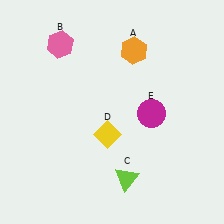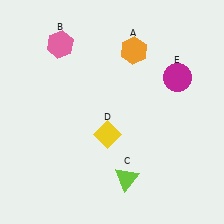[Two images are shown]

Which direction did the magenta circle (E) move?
The magenta circle (E) moved up.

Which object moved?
The magenta circle (E) moved up.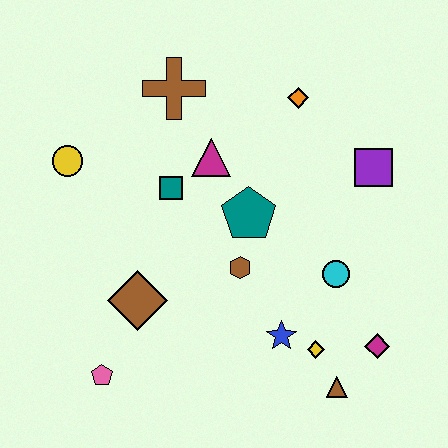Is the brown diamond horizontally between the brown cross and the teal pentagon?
No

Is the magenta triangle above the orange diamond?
No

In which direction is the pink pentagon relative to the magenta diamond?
The pink pentagon is to the left of the magenta diamond.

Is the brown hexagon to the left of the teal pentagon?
Yes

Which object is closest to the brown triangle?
The yellow diamond is closest to the brown triangle.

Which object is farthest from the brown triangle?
The yellow circle is farthest from the brown triangle.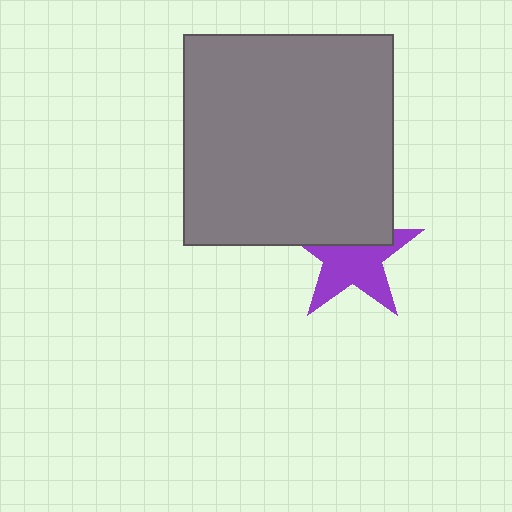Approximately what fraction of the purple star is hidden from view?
Roughly 38% of the purple star is hidden behind the gray square.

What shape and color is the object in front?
The object in front is a gray square.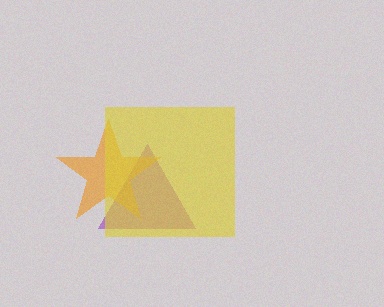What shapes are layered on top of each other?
The layered shapes are: a purple triangle, an orange star, a yellow square.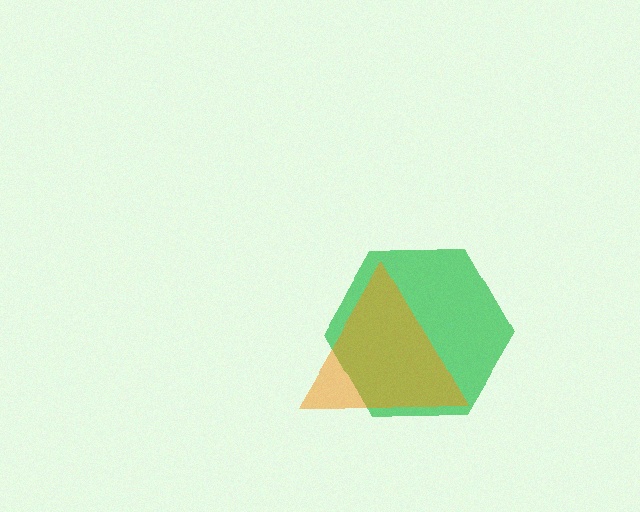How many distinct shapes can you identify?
There are 2 distinct shapes: a green hexagon, an orange triangle.